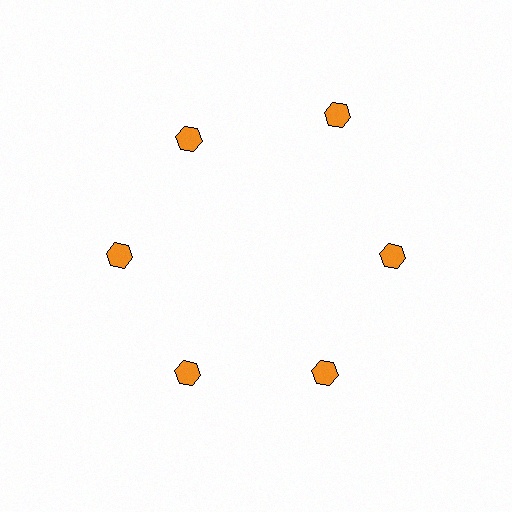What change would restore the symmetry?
The symmetry would be restored by moving it inward, back onto the ring so that all 6 hexagons sit at equal angles and equal distance from the center.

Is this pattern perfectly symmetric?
No. The 6 orange hexagons are arranged in a ring, but one element near the 1 o'clock position is pushed outward from the center, breaking the 6-fold rotational symmetry.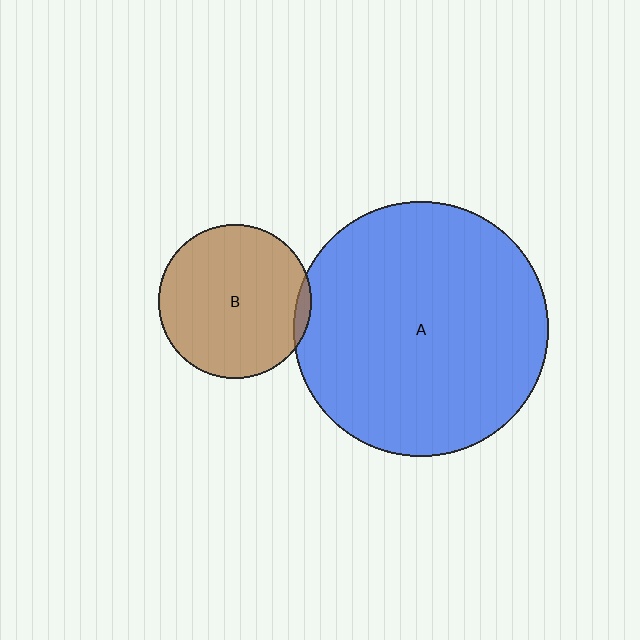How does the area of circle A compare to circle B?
Approximately 2.7 times.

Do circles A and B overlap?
Yes.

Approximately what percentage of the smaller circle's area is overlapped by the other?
Approximately 5%.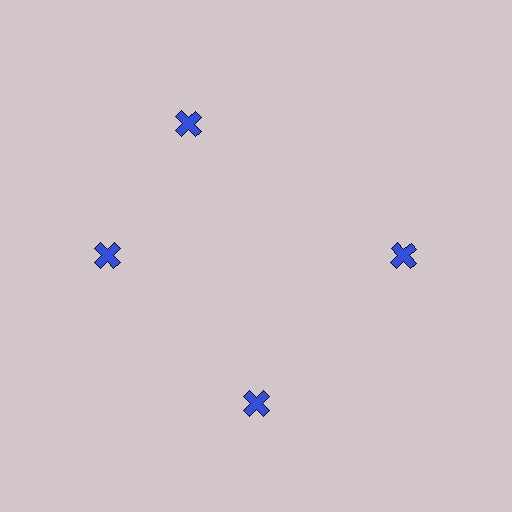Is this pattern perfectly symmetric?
No. The 4 blue crosses are arranged in a ring, but one element near the 12 o'clock position is rotated out of alignment along the ring, breaking the 4-fold rotational symmetry.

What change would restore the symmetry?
The symmetry would be restored by rotating it back into even spacing with its neighbors so that all 4 crosses sit at equal angles and equal distance from the center.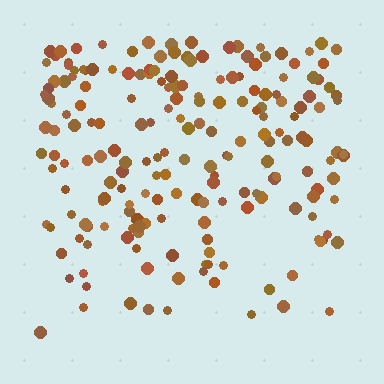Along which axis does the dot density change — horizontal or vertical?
Vertical.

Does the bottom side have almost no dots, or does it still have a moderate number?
Still a moderate number, just noticeably fewer than the top.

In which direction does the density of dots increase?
From bottom to top, with the top side densest.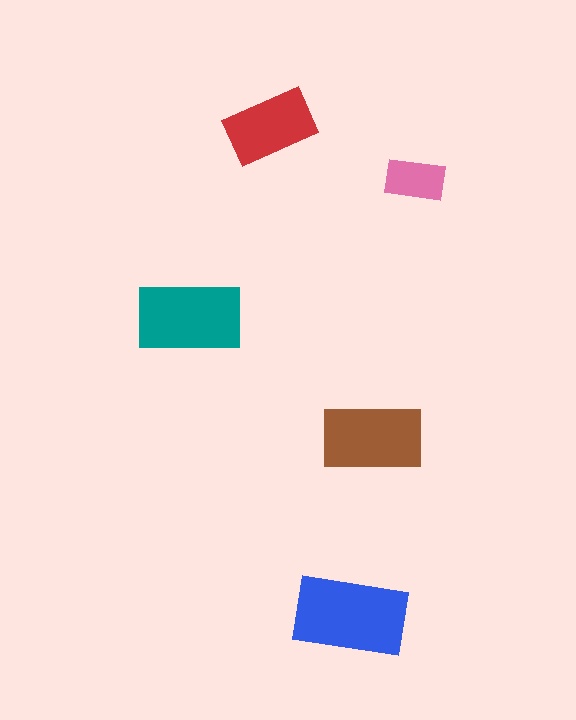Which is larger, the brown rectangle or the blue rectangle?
The blue one.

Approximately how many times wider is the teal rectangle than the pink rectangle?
About 2 times wider.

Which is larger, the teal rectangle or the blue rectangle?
The blue one.